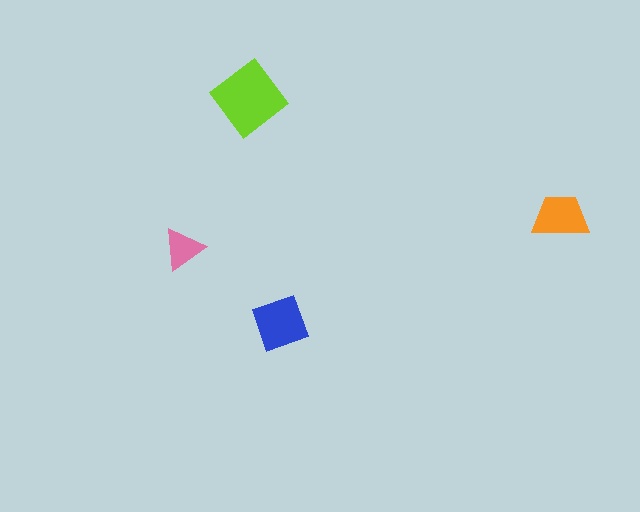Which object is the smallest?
The pink triangle.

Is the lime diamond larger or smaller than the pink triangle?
Larger.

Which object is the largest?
The lime diamond.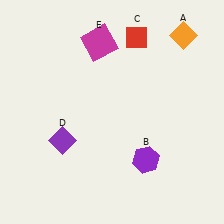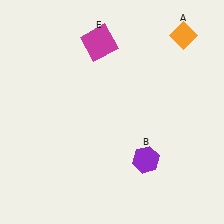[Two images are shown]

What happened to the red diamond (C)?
The red diamond (C) was removed in Image 2. It was in the top-right area of Image 1.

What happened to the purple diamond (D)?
The purple diamond (D) was removed in Image 2. It was in the bottom-left area of Image 1.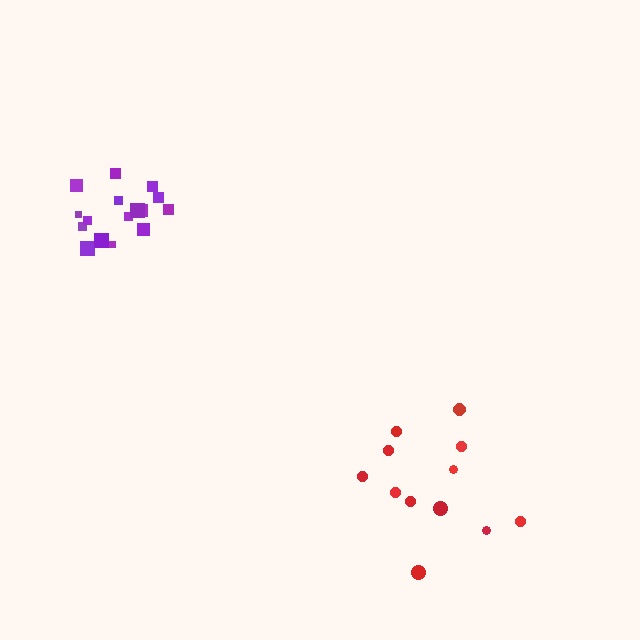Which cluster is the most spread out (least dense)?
Red.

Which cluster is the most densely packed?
Purple.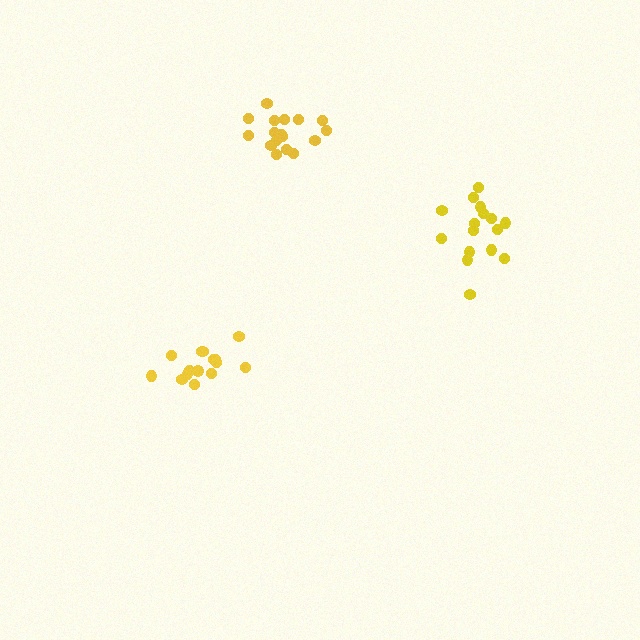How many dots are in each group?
Group 1: 18 dots, Group 2: 15 dots, Group 3: 16 dots (49 total).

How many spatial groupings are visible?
There are 3 spatial groupings.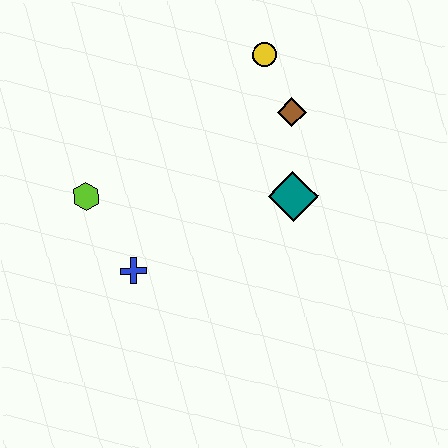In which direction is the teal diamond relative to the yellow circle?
The teal diamond is below the yellow circle.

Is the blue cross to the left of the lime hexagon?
No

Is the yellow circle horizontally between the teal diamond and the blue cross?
Yes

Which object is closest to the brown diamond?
The yellow circle is closest to the brown diamond.